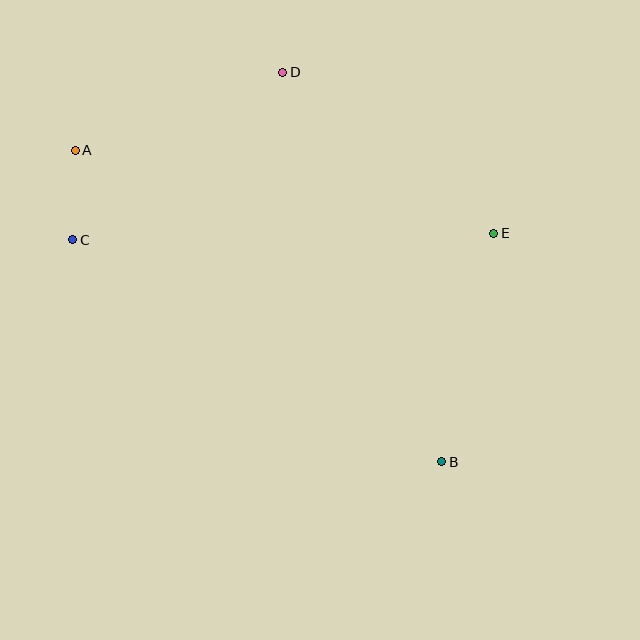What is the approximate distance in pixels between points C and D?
The distance between C and D is approximately 269 pixels.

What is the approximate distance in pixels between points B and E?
The distance between B and E is approximately 234 pixels.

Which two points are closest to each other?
Points A and C are closest to each other.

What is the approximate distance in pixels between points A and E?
The distance between A and E is approximately 427 pixels.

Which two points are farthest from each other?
Points A and B are farthest from each other.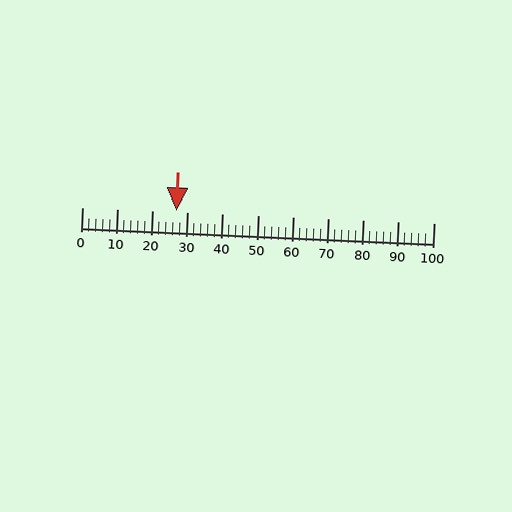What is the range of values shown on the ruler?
The ruler shows values from 0 to 100.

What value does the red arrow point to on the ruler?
The red arrow points to approximately 27.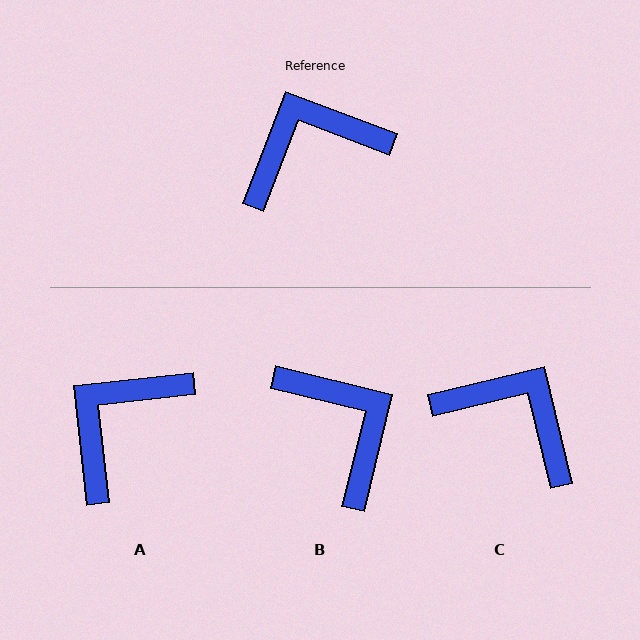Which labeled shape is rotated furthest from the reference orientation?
B, about 83 degrees away.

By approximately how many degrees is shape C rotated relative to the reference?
Approximately 56 degrees clockwise.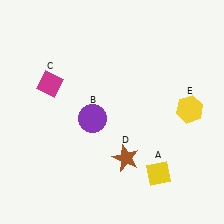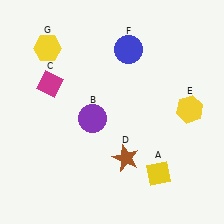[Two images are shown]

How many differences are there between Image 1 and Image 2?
There are 2 differences between the two images.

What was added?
A blue circle (F), a yellow hexagon (G) were added in Image 2.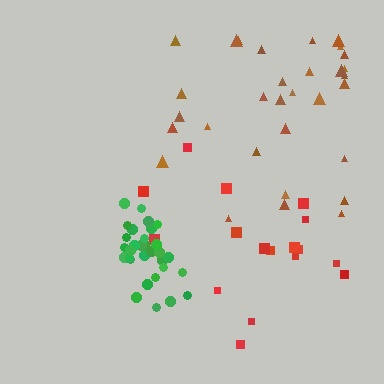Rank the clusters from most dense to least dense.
green, brown, red.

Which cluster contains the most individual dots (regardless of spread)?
Green (32).